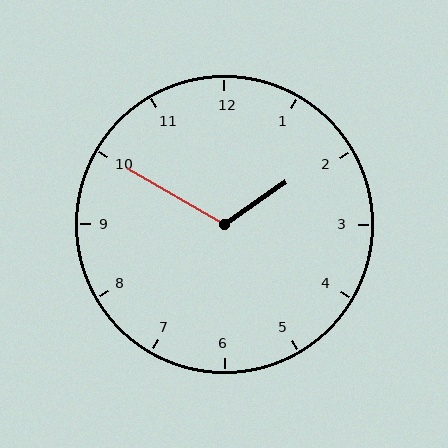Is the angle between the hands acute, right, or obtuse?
It is obtuse.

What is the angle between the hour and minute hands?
Approximately 115 degrees.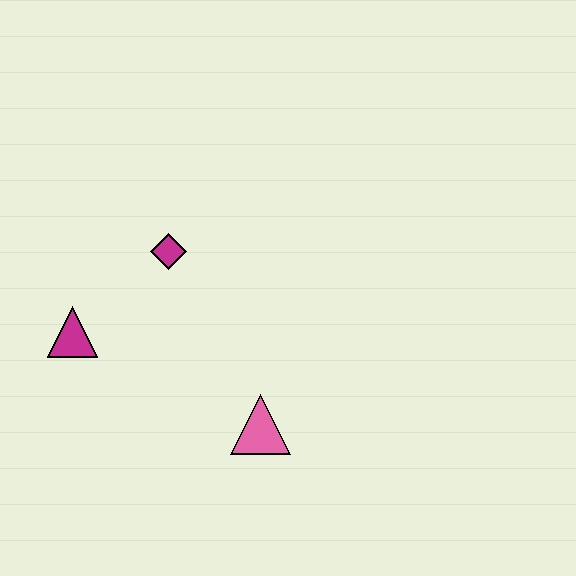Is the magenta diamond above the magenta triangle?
Yes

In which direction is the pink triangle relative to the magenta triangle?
The pink triangle is to the right of the magenta triangle.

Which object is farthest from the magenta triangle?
The pink triangle is farthest from the magenta triangle.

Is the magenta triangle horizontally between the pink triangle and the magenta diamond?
No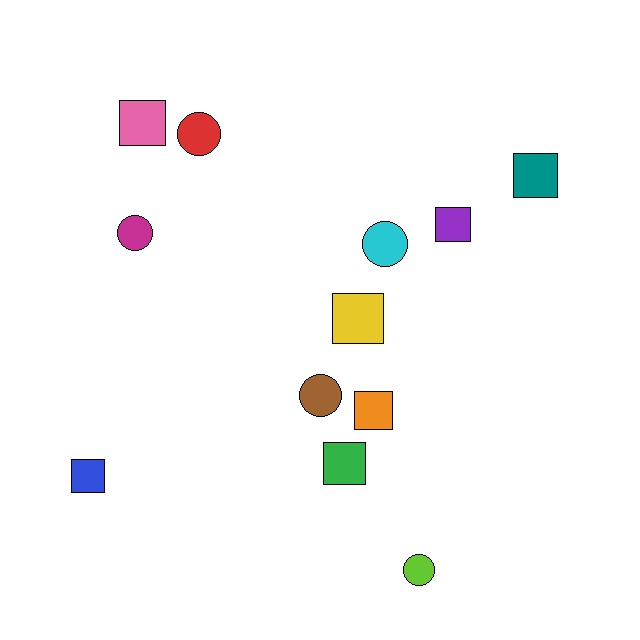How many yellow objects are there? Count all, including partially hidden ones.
There is 1 yellow object.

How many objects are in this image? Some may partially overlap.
There are 12 objects.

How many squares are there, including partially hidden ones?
There are 7 squares.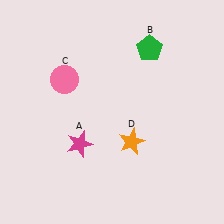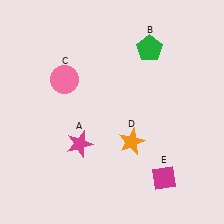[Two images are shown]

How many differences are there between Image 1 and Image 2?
There is 1 difference between the two images.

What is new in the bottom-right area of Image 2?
A magenta diamond (E) was added in the bottom-right area of Image 2.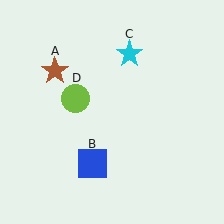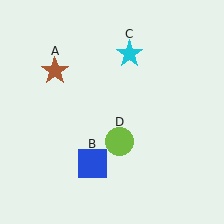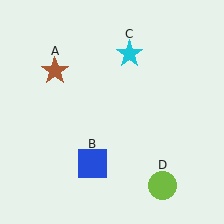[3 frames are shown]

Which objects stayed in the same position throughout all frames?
Brown star (object A) and blue square (object B) and cyan star (object C) remained stationary.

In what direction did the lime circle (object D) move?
The lime circle (object D) moved down and to the right.